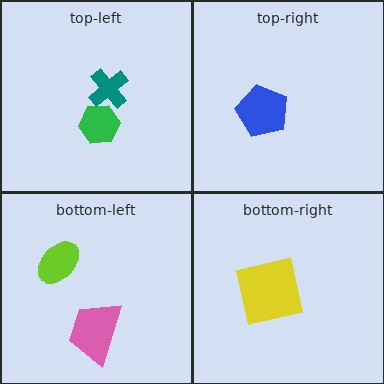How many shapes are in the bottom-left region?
2.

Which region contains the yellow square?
The bottom-right region.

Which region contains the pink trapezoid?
The bottom-left region.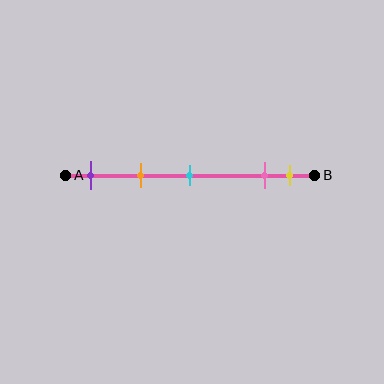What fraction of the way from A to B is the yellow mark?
The yellow mark is approximately 90% (0.9) of the way from A to B.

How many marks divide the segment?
There are 5 marks dividing the segment.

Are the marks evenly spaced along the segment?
No, the marks are not evenly spaced.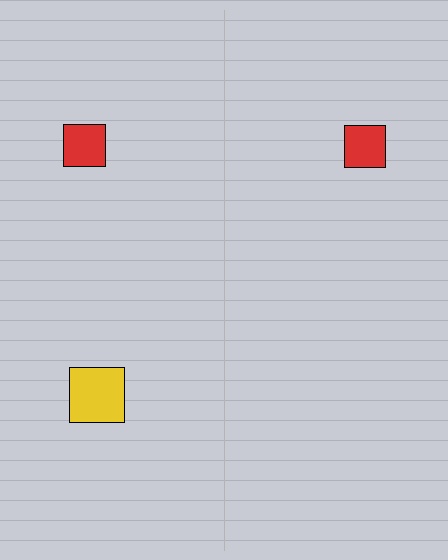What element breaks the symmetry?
A yellow square is missing from the right side.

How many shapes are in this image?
There are 3 shapes in this image.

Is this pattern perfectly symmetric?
No, the pattern is not perfectly symmetric. A yellow square is missing from the right side.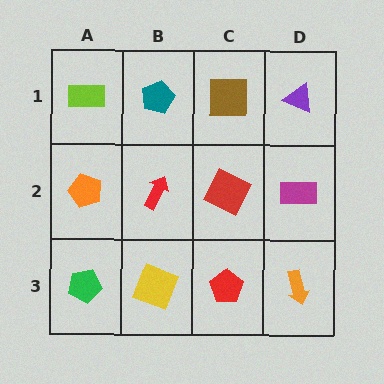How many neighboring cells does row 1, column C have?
3.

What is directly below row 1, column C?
A red square.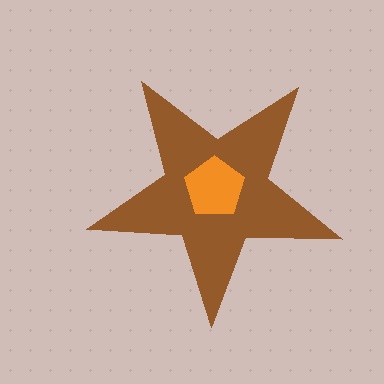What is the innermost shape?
The orange pentagon.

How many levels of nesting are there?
2.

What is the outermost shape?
The brown star.